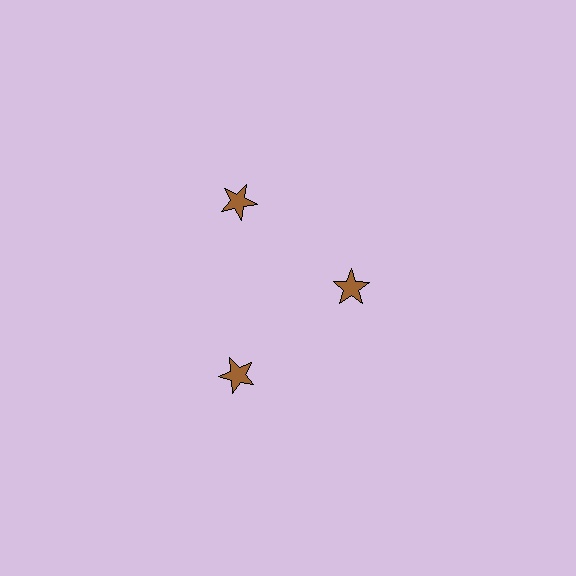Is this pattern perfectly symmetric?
No. The 3 brown stars are arranged in a ring, but one element near the 3 o'clock position is pulled inward toward the center, breaking the 3-fold rotational symmetry.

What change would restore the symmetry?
The symmetry would be restored by moving it outward, back onto the ring so that all 3 stars sit at equal angles and equal distance from the center.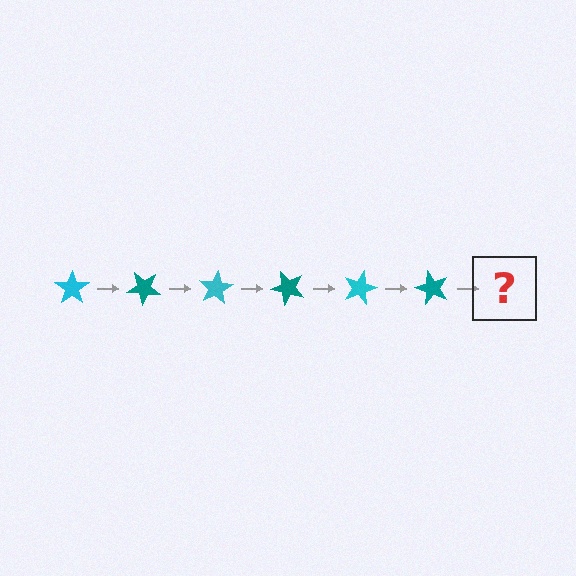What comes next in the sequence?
The next element should be a cyan star, rotated 240 degrees from the start.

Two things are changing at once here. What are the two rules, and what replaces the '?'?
The two rules are that it rotates 40 degrees each step and the color cycles through cyan and teal. The '?' should be a cyan star, rotated 240 degrees from the start.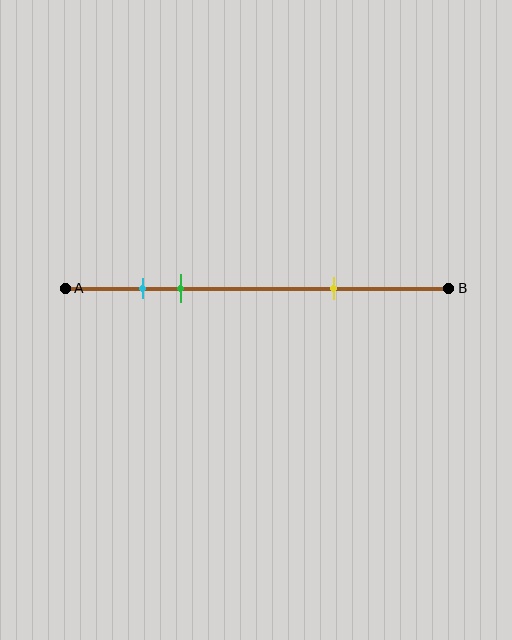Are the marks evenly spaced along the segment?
No, the marks are not evenly spaced.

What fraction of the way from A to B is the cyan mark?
The cyan mark is approximately 20% (0.2) of the way from A to B.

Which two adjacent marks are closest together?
The cyan and green marks are the closest adjacent pair.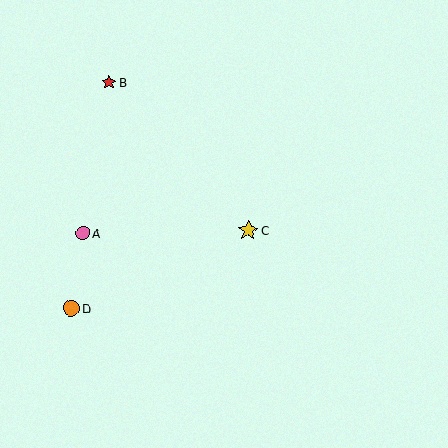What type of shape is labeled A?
Shape A is a pink circle.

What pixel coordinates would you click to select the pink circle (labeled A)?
Click at (83, 233) to select the pink circle A.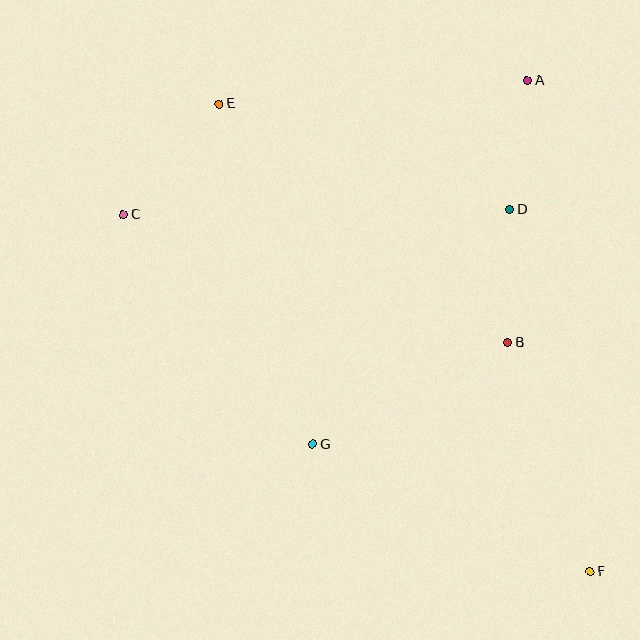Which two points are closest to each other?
Points A and D are closest to each other.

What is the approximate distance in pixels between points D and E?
The distance between D and E is approximately 309 pixels.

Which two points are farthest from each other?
Points E and F are farthest from each other.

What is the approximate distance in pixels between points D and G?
The distance between D and G is approximately 306 pixels.